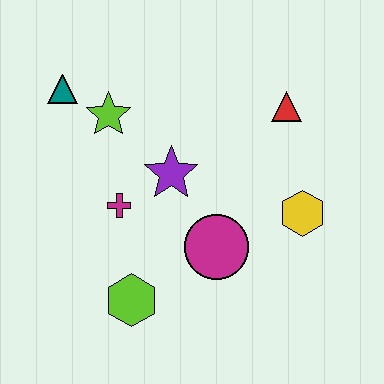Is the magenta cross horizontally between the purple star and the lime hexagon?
No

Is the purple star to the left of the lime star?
No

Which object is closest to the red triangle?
The yellow hexagon is closest to the red triangle.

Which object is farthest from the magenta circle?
The teal triangle is farthest from the magenta circle.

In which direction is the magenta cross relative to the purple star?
The magenta cross is to the left of the purple star.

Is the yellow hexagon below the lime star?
Yes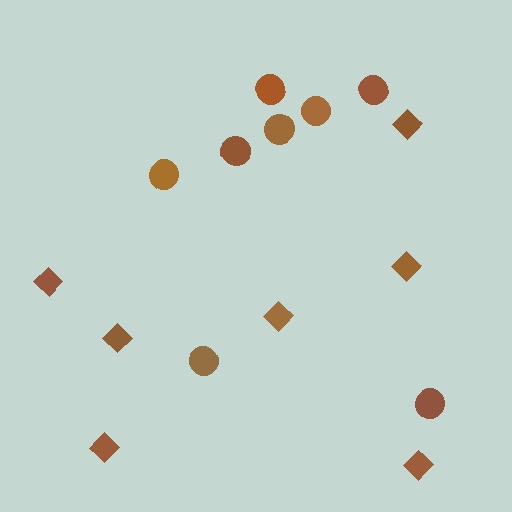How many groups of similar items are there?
There are 2 groups: one group of circles (8) and one group of diamonds (7).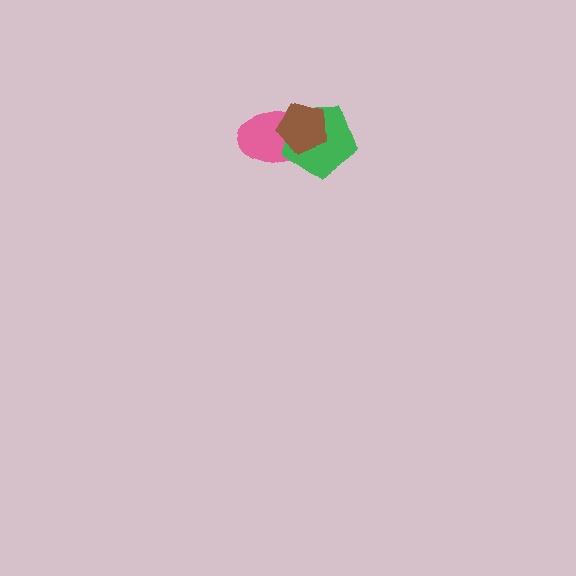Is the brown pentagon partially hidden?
No, no other shape covers it.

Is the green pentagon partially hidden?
Yes, it is partially covered by another shape.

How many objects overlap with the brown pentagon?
2 objects overlap with the brown pentagon.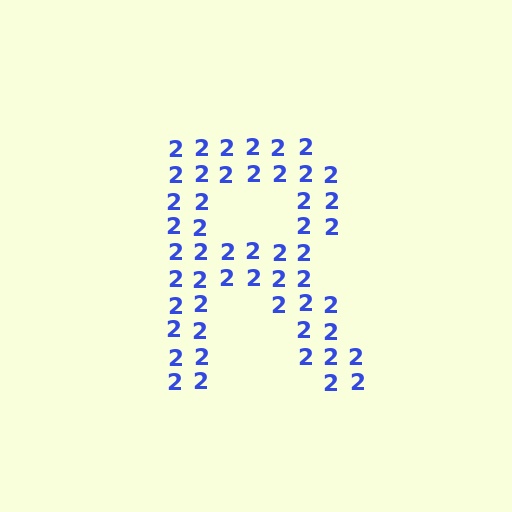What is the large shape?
The large shape is the letter R.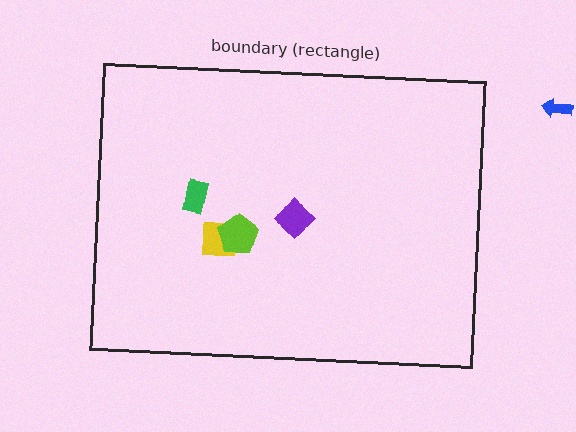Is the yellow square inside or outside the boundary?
Inside.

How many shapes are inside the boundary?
4 inside, 1 outside.